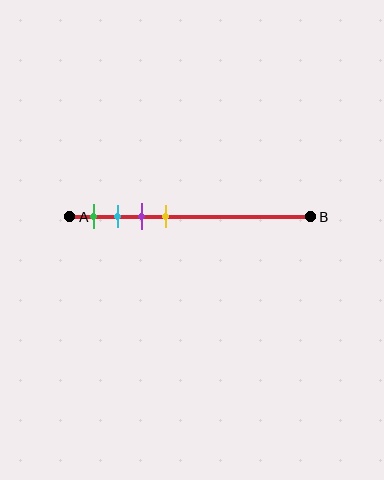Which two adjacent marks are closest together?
The cyan and purple marks are the closest adjacent pair.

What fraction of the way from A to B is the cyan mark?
The cyan mark is approximately 20% (0.2) of the way from A to B.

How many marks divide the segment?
There are 4 marks dividing the segment.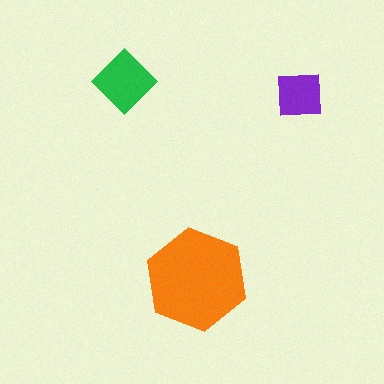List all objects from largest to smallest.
The orange hexagon, the green diamond, the purple square.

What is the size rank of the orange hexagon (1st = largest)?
1st.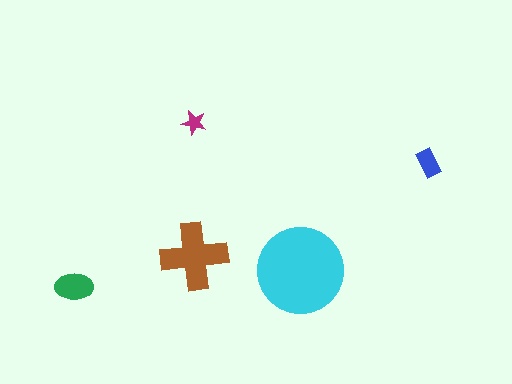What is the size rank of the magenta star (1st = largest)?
5th.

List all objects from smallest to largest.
The magenta star, the blue rectangle, the green ellipse, the brown cross, the cyan circle.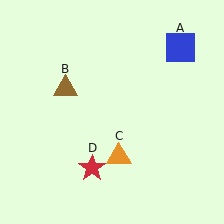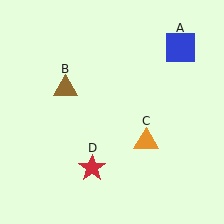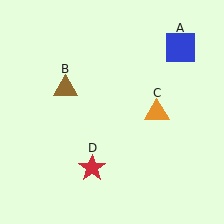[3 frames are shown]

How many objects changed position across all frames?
1 object changed position: orange triangle (object C).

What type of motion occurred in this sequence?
The orange triangle (object C) rotated counterclockwise around the center of the scene.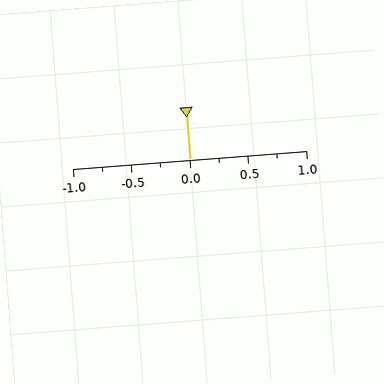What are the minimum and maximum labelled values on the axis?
The axis runs from -1.0 to 1.0.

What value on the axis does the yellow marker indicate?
The marker indicates approximately 0.